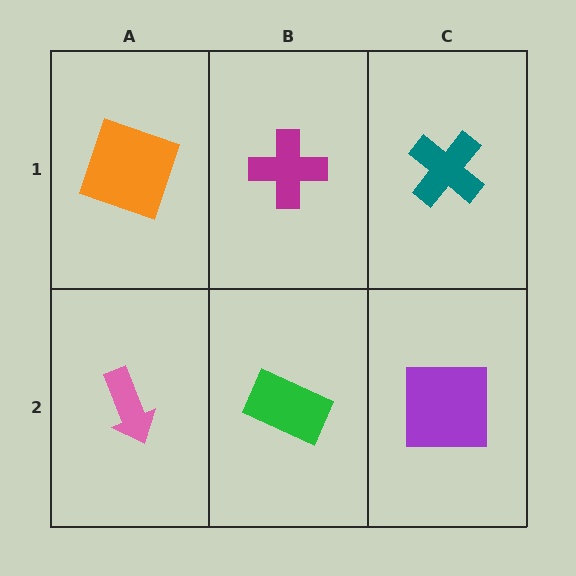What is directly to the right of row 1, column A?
A magenta cross.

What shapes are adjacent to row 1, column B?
A green rectangle (row 2, column B), an orange square (row 1, column A), a teal cross (row 1, column C).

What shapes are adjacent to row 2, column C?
A teal cross (row 1, column C), a green rectangle (row 2, column B).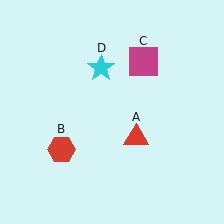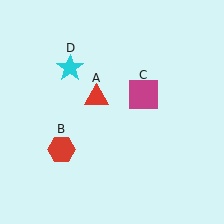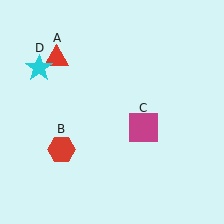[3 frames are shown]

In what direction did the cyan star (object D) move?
The cyan star (object D) moved left.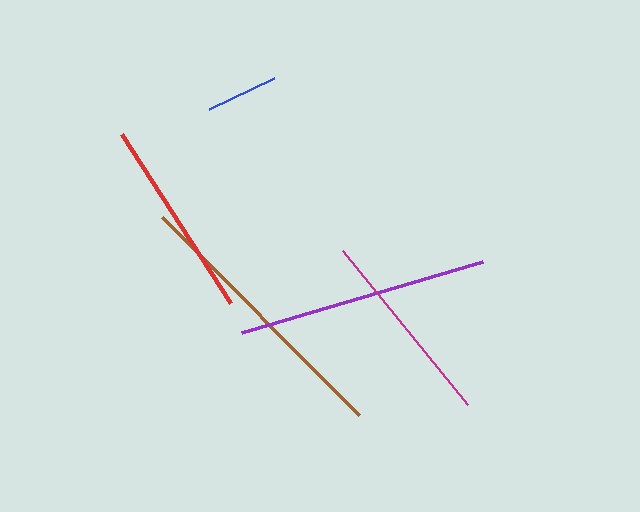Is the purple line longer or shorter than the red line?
The purple line is longer than the red line.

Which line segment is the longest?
The brown line is the longest at approximately 279 pixels.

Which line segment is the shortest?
The blue line is the shortest at approximately 72 pixels.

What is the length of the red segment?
The red segment is approximately 202 pixels long.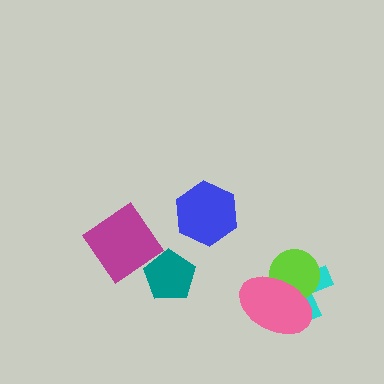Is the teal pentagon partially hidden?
Yes, it is partially covered by another shape.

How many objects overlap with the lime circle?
2 objects overlap with the lime circle.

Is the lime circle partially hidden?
Yes, it is partially covered by another shape.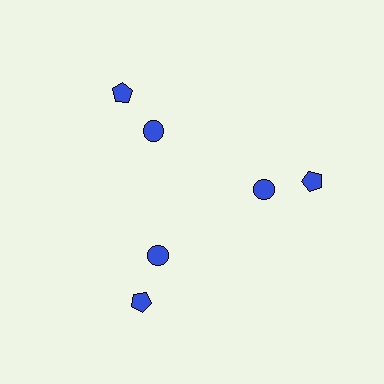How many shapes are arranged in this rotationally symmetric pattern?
There are 6 shapes, arranged in 3 groups of 2.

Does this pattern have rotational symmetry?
Yes, this pattern has 3-fold rotational symmetry. It looks the same after rotating 120 degrees around the center.